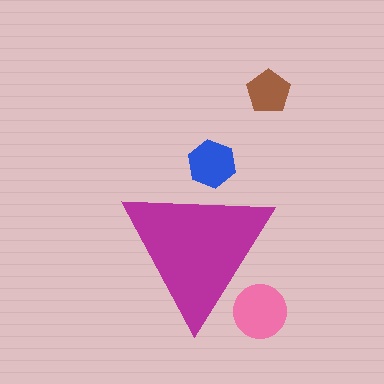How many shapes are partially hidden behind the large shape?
2 shapes are partially hidden.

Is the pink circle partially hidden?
Yes, the pink circle is partially hidden behind the magenta triangle.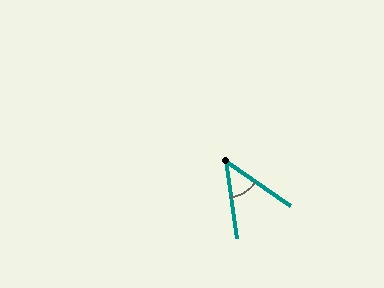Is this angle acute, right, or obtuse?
It is acute.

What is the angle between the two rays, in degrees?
Approximately 47 degrees.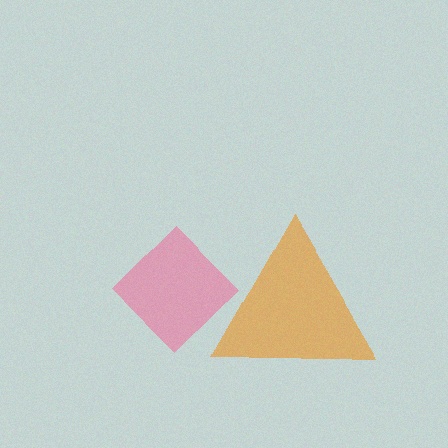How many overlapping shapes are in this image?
There are 2 overlapping shapes in the image.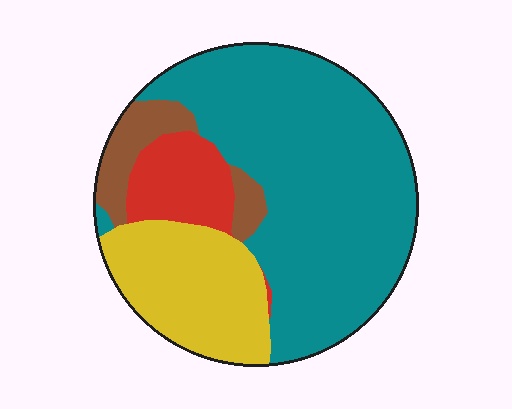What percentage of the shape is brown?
Brown takes up about one tenth (1/10) of the shape.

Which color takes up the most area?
Teal, at roughly 60%.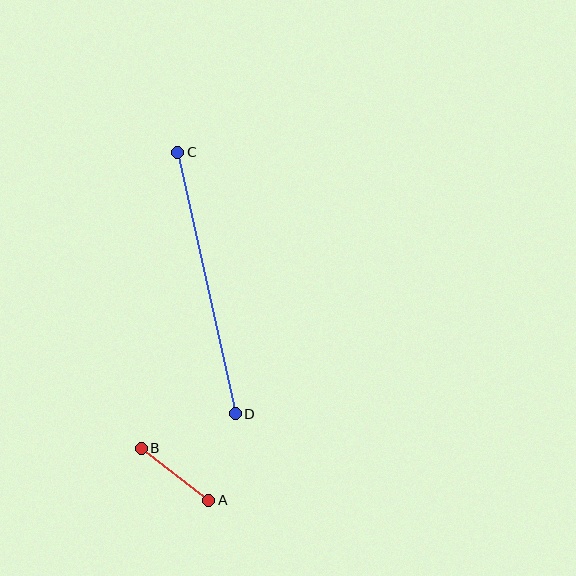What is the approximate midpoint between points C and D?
The midpoint is at approximately (206, 283) pixels.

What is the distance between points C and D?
The distance is approximately 268 pixels.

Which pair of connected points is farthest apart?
Points C and D are farthest apart.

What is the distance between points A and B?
The distance is approximately 85 pixels.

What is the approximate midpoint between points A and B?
The midpoint is at approximately (175, 474) pixels.